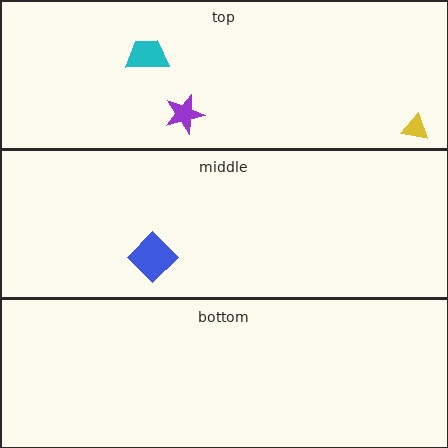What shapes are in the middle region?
The blue diamond.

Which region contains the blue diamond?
The middle region.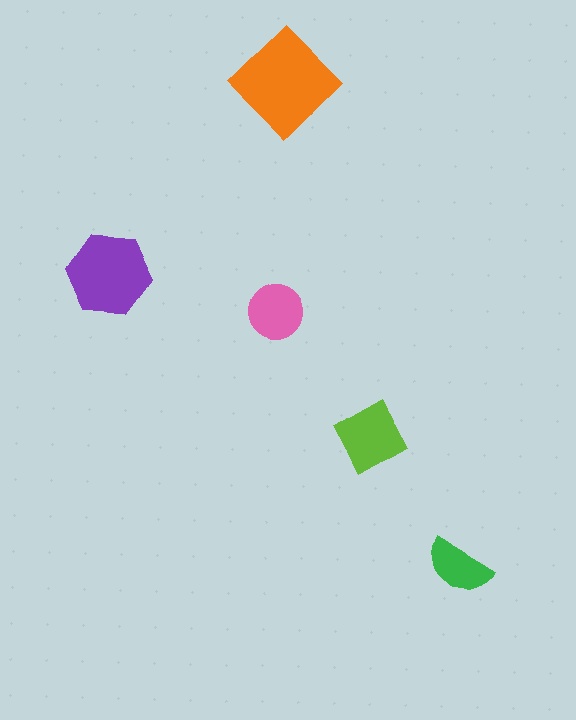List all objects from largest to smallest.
The orange diamond, the purple hexagon, the lime square, the pink circle, the green semicircle.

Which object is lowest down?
The green semicircle is bottommost.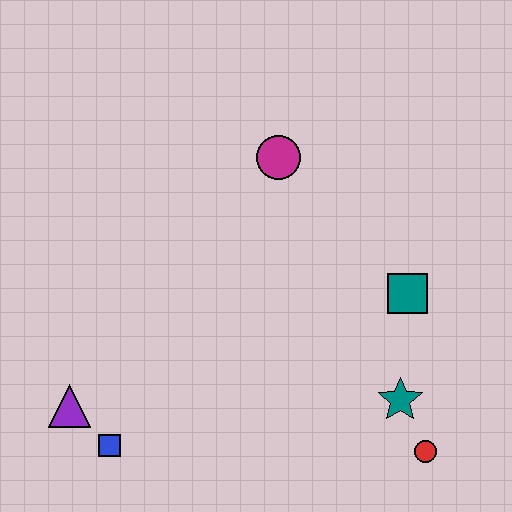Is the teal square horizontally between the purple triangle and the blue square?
No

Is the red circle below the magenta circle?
Yes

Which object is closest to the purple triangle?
The blue square is closest to the purple triangle.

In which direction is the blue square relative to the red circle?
The blue square is to the left of the red circle.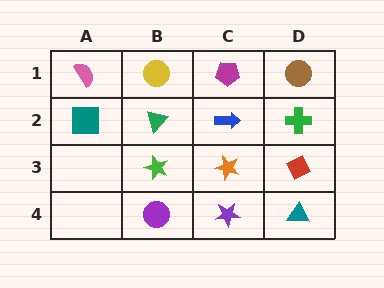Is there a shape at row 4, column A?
No, that cell is empty.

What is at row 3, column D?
A red diamond.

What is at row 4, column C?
A purple star.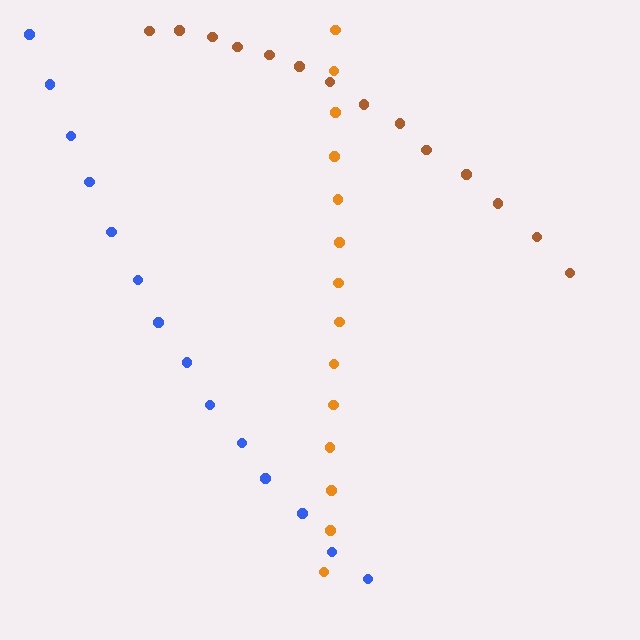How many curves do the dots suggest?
There are 3 distinct paths.